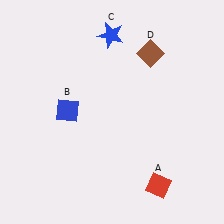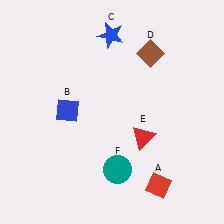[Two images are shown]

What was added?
A red triangle (E), a teal circle (F) were added in Image 2.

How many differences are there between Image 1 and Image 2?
There are 2 differences between the two images.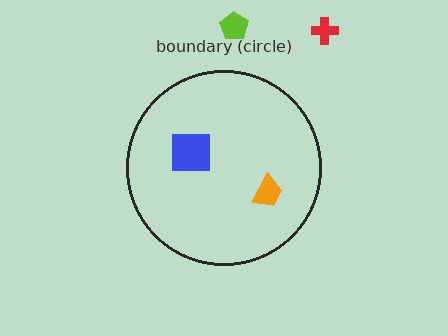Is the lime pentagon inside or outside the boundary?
Outside.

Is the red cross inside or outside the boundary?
Outside.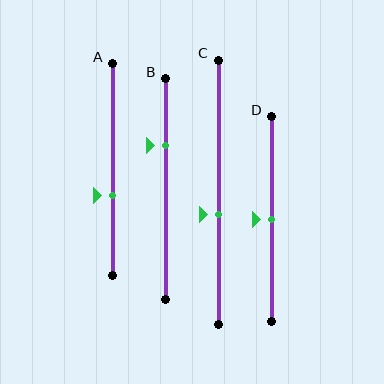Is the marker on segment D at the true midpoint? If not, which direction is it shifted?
Yes, the marker on segment D is at the true midpoint.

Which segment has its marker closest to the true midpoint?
Segment D has its marker closest to the true midpoint.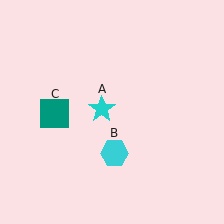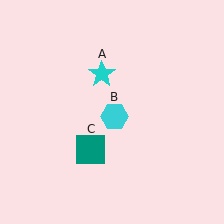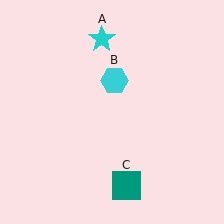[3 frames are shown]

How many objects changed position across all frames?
3 objects changed position: cyan star (object A), cyan hexagon (object B), teal square (object C).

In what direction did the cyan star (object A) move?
The cyan star (object A) moved up.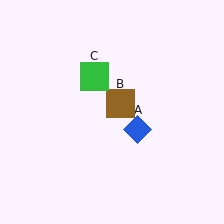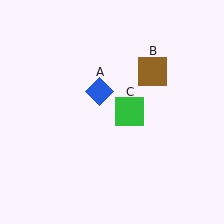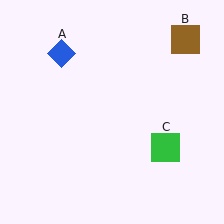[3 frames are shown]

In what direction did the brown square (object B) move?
The brown square (object B) moved up and to the right.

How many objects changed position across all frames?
3 objects changed position: blue diamond (object A), brown square (object B), green square (object C).